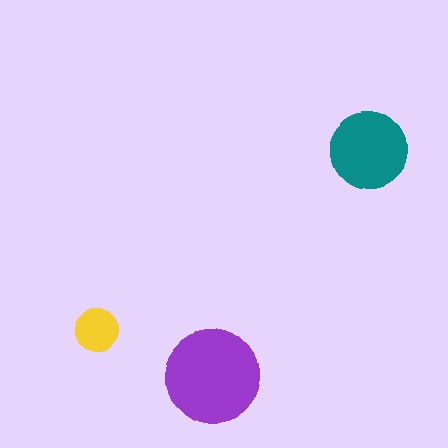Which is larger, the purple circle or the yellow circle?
The purple one.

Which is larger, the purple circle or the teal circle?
The purple one.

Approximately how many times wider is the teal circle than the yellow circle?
About 2 times wider.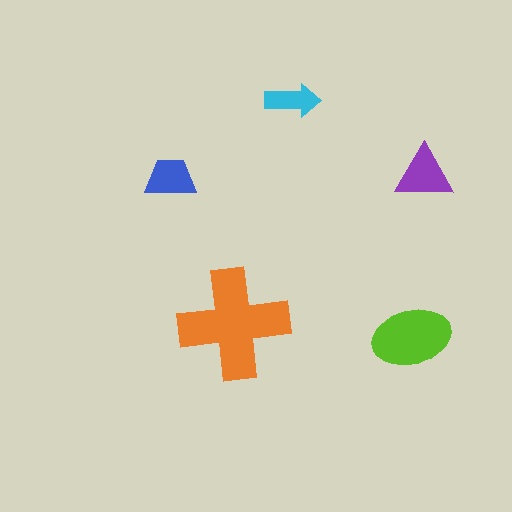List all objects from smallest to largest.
The cyan arrow, the blue trapezoid, the purple triangle, the lime ellipse, the orange cross.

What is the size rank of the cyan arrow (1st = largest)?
5th.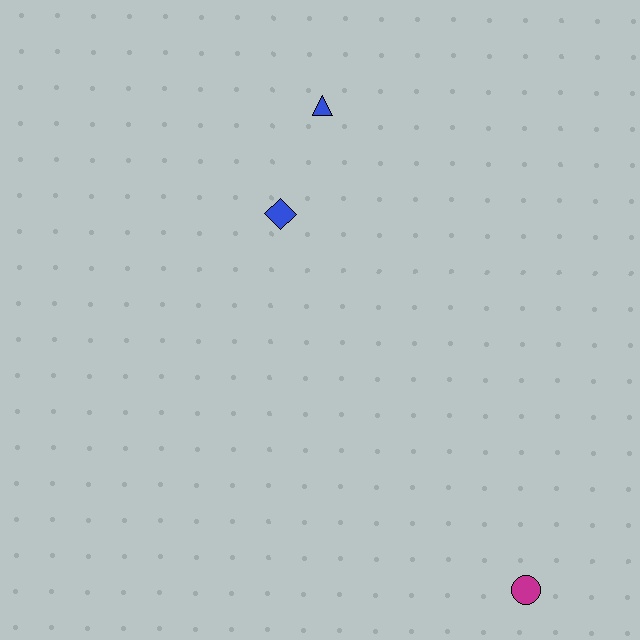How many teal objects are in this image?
There are no teal objects.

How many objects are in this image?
There are 3 objects.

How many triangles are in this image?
There is 1 triangle.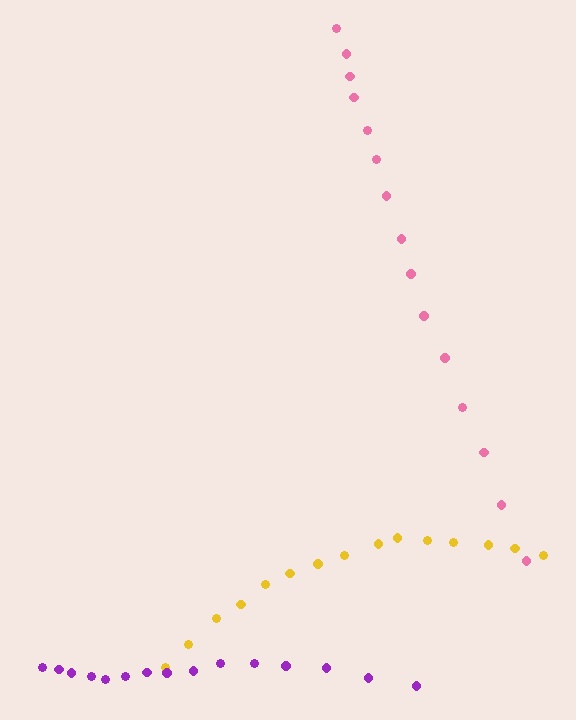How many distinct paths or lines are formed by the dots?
There are 3 distinct paths.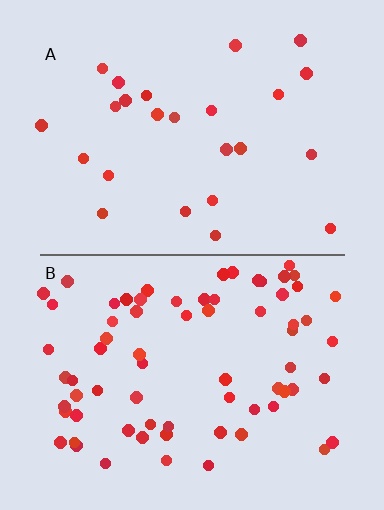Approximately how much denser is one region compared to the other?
Approximately 2.9× — region B over region A.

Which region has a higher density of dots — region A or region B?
B (the bottom).